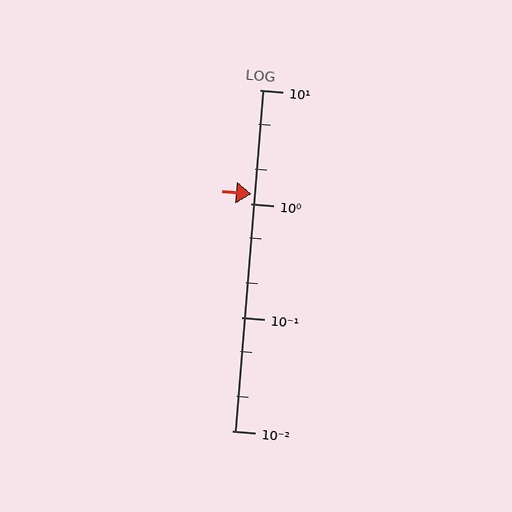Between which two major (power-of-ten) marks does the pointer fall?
The pointer is between 1 and 10.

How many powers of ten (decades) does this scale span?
The scale spans 3 decades, from 0.01 to 10.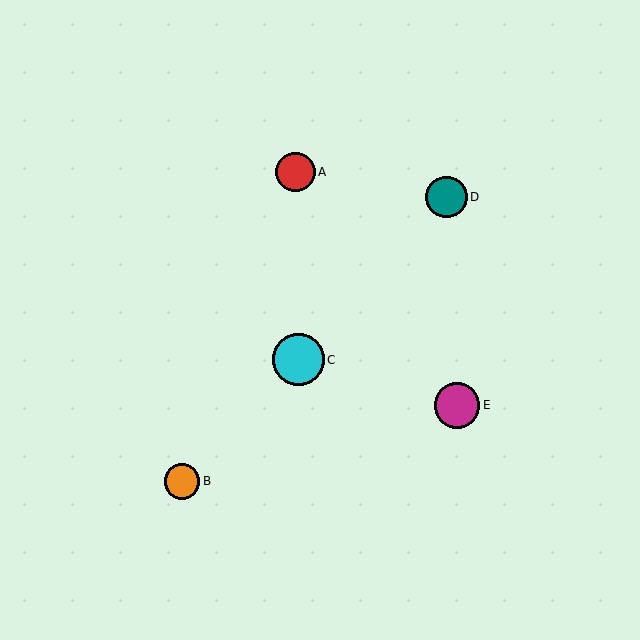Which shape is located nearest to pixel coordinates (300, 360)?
The cyan circle (labeled C) at (298, 360) is nearest to that location.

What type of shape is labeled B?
Shape B is an orange circle.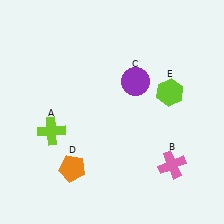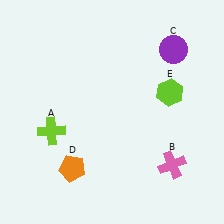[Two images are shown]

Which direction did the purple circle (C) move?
The purple circle (C) moved right.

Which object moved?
The purple circle (C) moved right.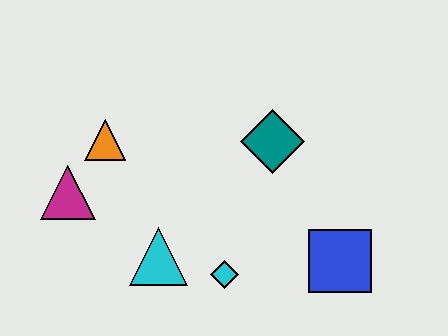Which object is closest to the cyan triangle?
The cyan diamond is closest to the cyan triangle.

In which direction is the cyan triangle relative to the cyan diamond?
The cyan triangle is to the left of the cyan diamond.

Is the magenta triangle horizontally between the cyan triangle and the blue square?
No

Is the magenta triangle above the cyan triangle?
Yes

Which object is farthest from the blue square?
The magenta triangle is farthest from the blue square.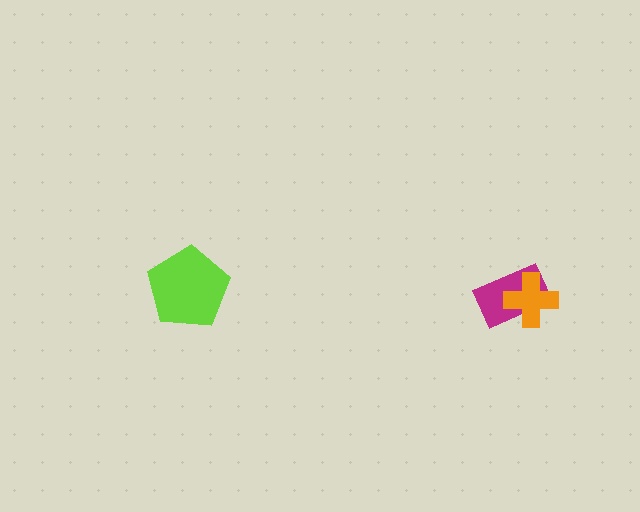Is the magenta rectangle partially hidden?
Yes, it is partially covered by another shape.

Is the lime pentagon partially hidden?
No, no other shape covers it.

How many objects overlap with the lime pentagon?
0 objects overlap with the lime pentagon.